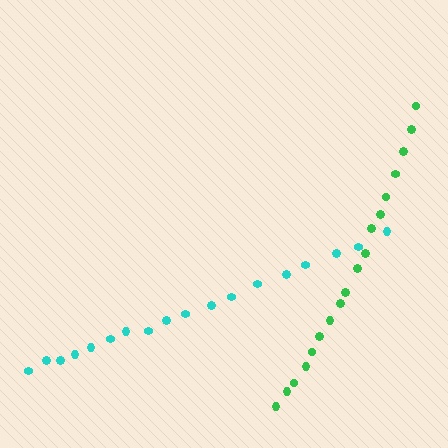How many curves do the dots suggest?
There are 2 distinct paths.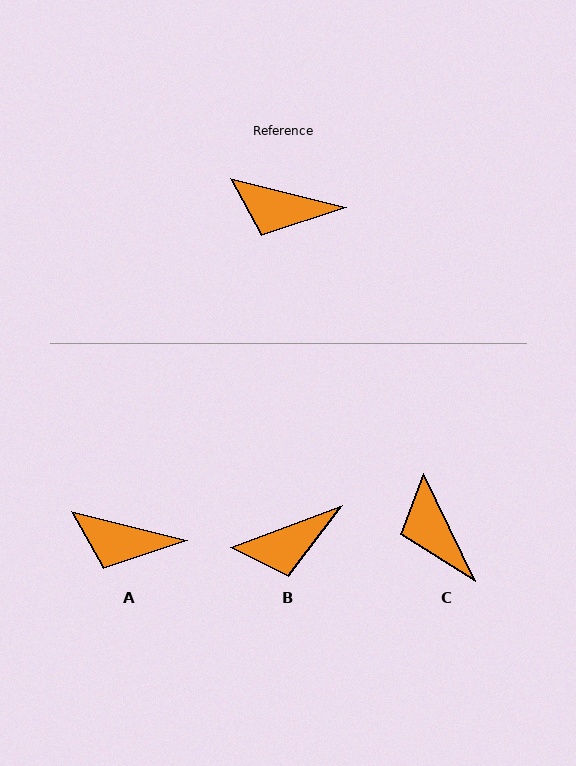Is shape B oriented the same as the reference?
No, it is off by about 35 degrees.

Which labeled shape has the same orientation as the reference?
A.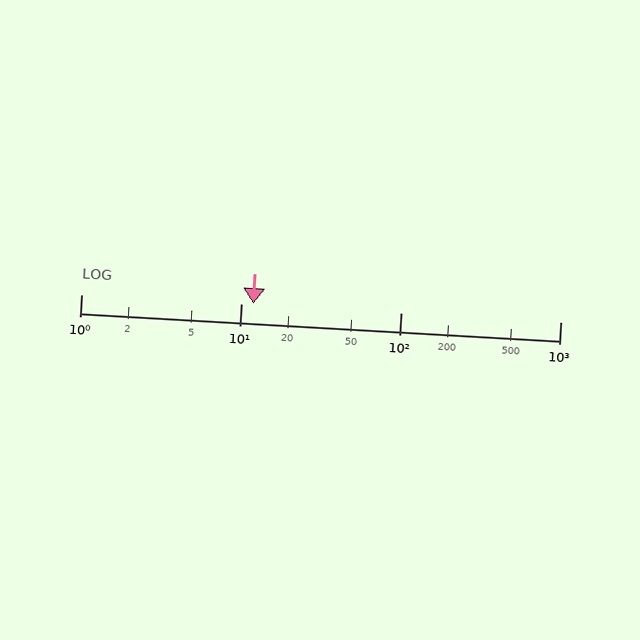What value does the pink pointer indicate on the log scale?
The pointer indicates approximately 12.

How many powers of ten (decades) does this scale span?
The scale spans 3 decades, from 1 to 1000.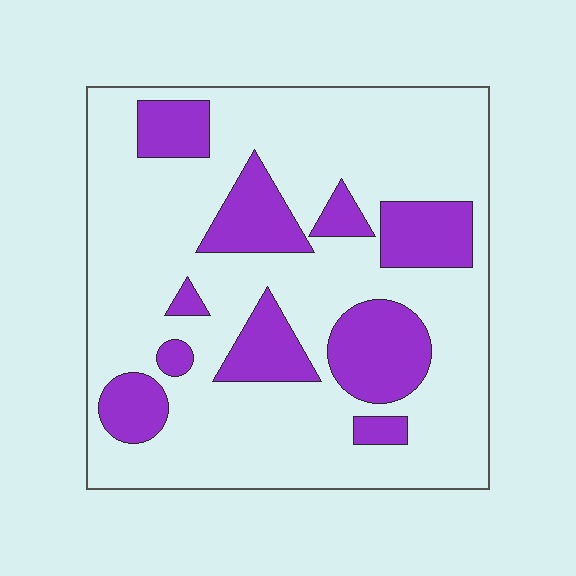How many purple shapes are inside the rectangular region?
10.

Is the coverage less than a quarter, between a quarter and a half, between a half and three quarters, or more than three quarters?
Less than a quarter.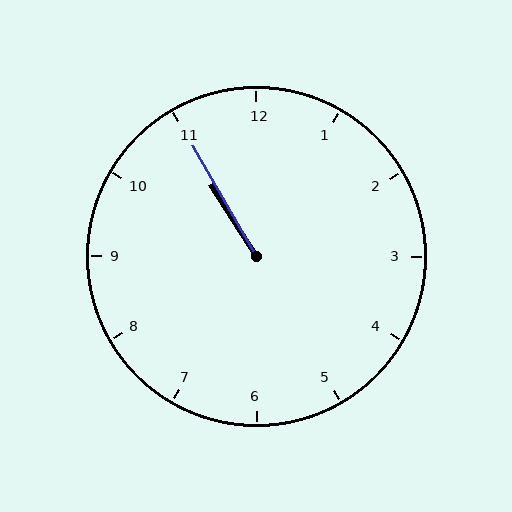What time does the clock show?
10:55.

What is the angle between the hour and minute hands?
Approximately 2 degrees.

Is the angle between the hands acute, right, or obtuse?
It is acute.